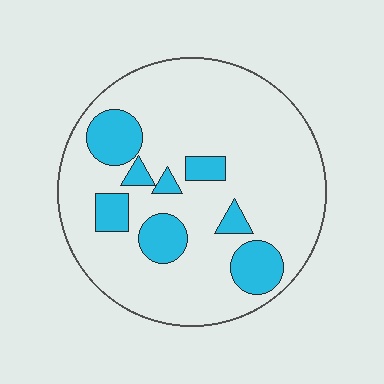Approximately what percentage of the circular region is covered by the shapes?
Approximately 20%.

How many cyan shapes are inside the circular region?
8.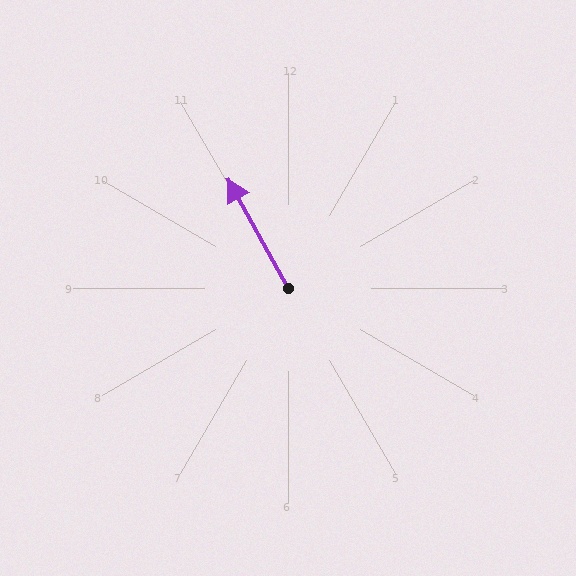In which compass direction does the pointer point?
Northwest.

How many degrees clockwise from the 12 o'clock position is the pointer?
Approximately 331 degrees.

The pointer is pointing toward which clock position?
Roughly 11 o'clock.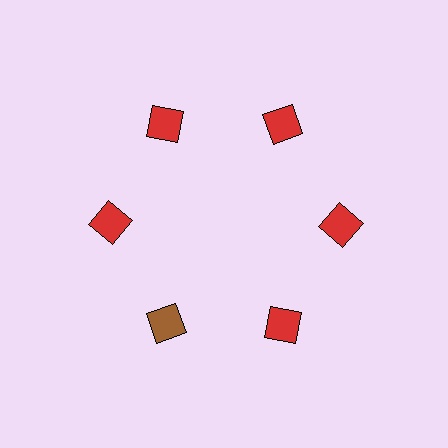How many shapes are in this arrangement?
There are 6 shapes arranged in a ring pattern.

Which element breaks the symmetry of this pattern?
The brown diamond at roughly the 7 o'clock position breaks the symmetry. All other shapes are red diamonds.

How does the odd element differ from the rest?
It has a different color: brown instead of red.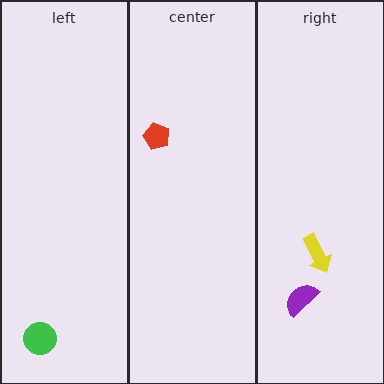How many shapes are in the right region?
2.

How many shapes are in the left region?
1.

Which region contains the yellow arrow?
The right region.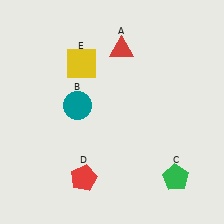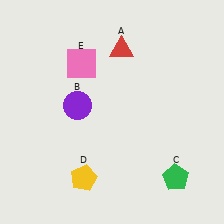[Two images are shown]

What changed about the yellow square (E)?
In Image 1, E is yellow. In Image 2, it changed to pink.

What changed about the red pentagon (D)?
In Image 1, D is red. In Image 2, it changed to yellow.